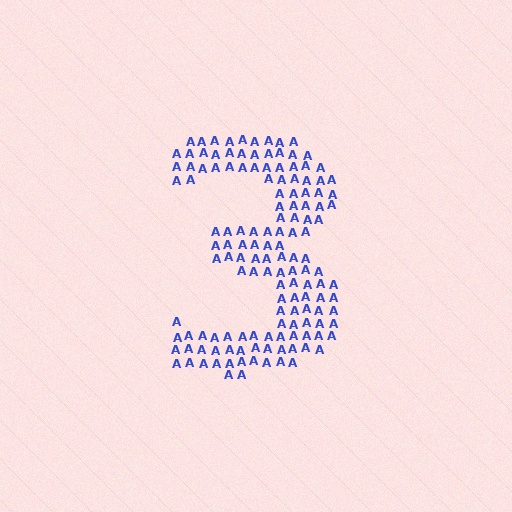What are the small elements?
The small elements are letter A's.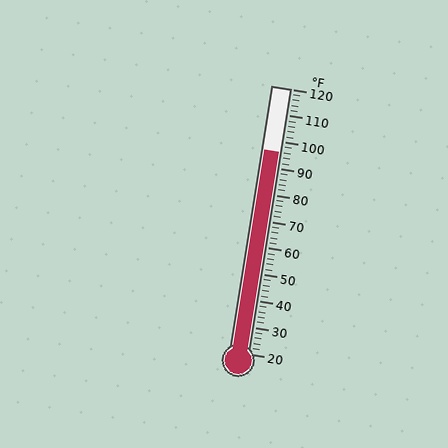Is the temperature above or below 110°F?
The temperature is below 110°F.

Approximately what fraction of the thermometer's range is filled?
The thermometer is filled to approximately 75% of its range.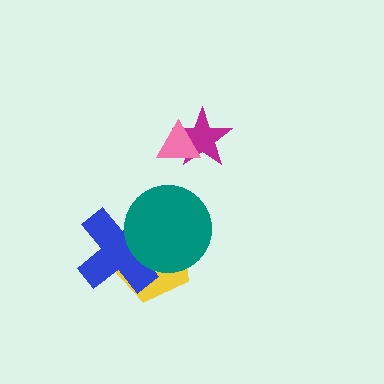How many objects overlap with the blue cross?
2 objects overlap with the blue cross.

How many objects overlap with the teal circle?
2 objects overlap with the teal circle.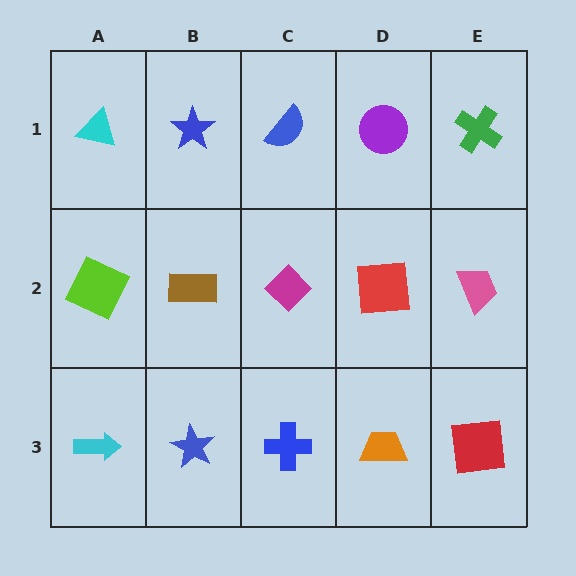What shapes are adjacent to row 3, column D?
A red square (row 2, column D), a blue cross (row 3, column C), a red square (row 3, column E).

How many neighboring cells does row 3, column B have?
3.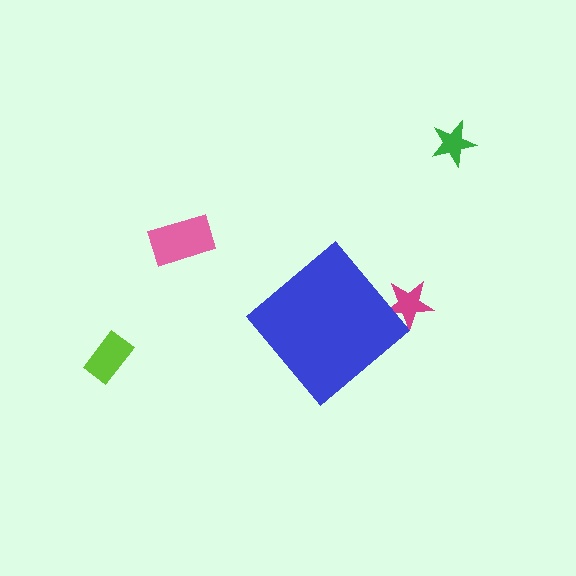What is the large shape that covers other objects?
A blue diamond.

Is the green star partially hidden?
No, the green star is fully visible.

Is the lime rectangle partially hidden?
No, the lime rectangle is fully visible.